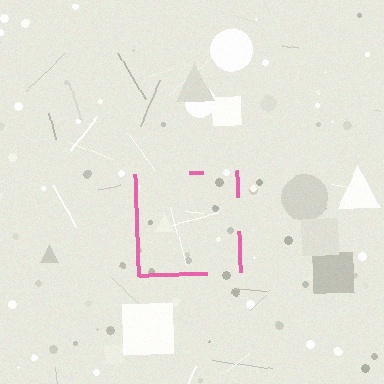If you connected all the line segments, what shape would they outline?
They would outline a square.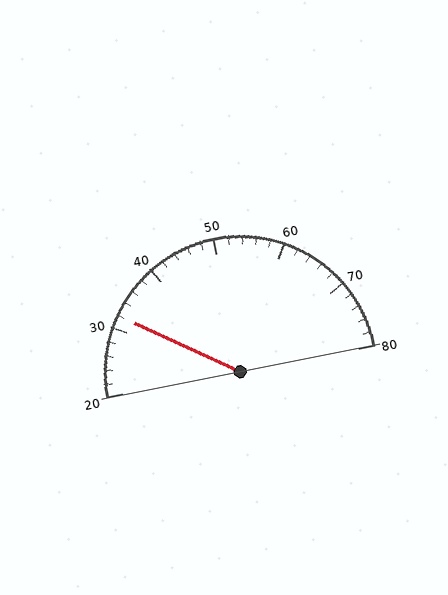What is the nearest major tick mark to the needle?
The nearest major tick mark is 30.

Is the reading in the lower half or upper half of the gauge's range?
The reading is in the lower half of the range (20 to 80).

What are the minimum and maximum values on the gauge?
The gauge ranges from 20 to 80.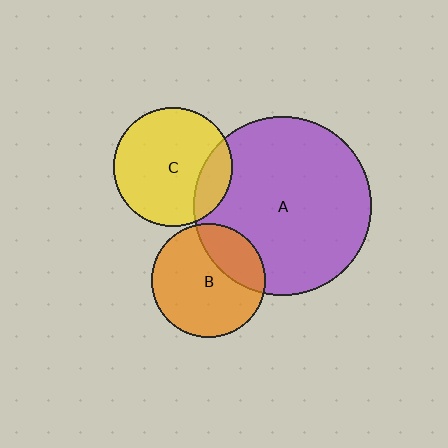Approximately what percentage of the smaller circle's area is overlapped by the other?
Approximately 20%.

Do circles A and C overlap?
Yes.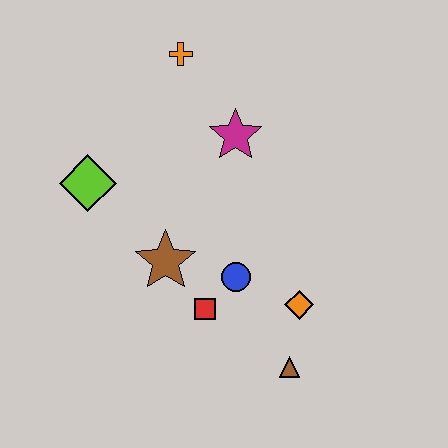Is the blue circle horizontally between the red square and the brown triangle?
Yes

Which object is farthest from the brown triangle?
The orange cross is farthest from the brown triangle.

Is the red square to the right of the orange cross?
Yes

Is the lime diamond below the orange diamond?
No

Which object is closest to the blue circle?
The red square is closest to the blue circle.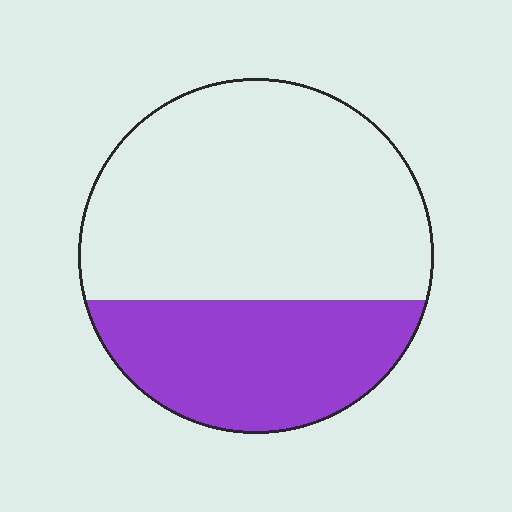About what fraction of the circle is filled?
About one third (1/3).